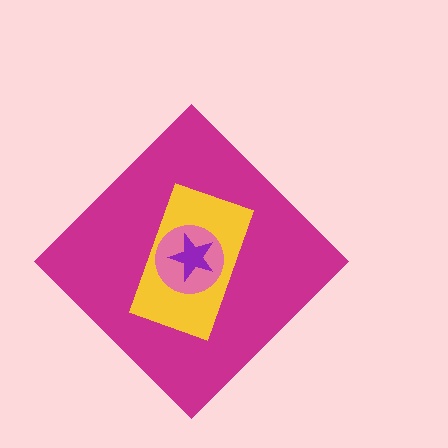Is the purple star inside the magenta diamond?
Yes.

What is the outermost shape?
The magenta diamond.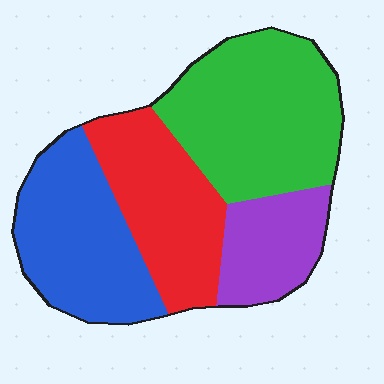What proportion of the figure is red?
Red covers 24% of the figure.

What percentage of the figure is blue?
Blue covers 27% of the figure.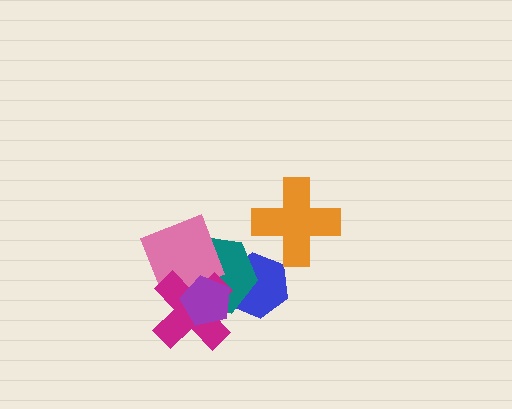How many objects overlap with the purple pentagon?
4 objects overlap with the purple pentagon.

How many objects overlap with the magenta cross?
3 objects overlap with the magenta cross.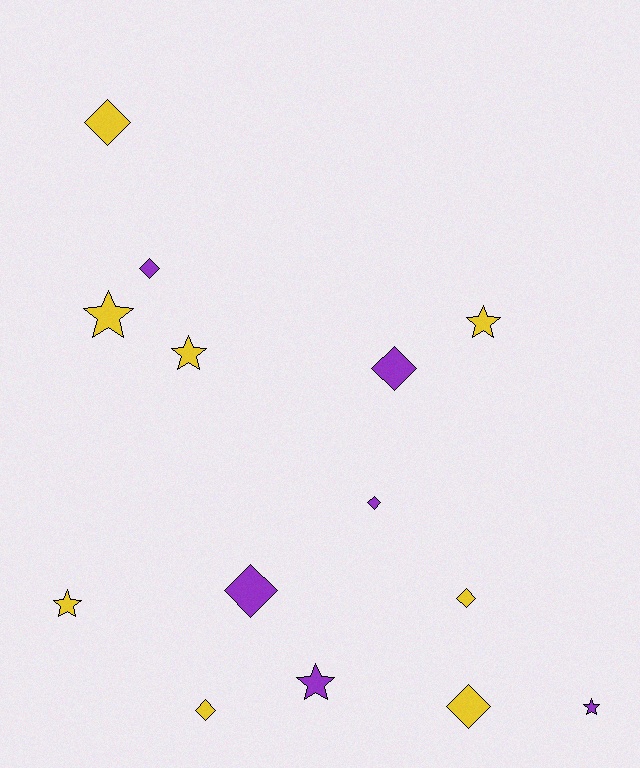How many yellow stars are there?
There are 4 yellow stars.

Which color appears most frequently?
Yellow, with 8 objects.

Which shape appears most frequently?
Diamond, with 8 objects.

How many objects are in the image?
There are 14 objects.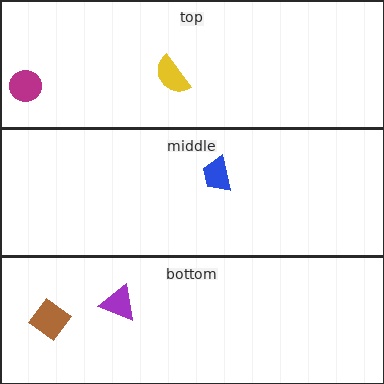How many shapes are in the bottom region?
2.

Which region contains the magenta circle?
The top region.